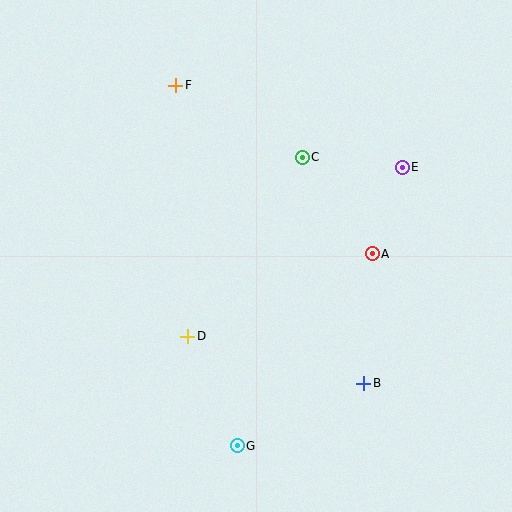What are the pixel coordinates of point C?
Point C is at (302, 157).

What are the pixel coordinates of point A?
Point A is at (372, 254).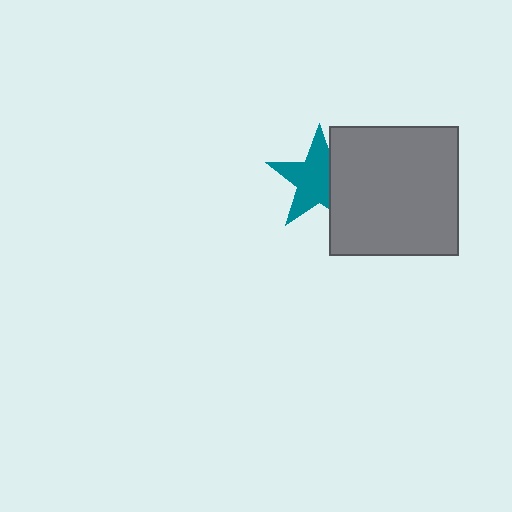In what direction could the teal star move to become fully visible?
The teal star could move left. That would shift it out from behind the gray square entirely.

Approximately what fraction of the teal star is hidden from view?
Roughly 32% of the teal star is hidden behind the gray square.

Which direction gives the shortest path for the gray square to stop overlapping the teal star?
Moving right gives the shortest separation.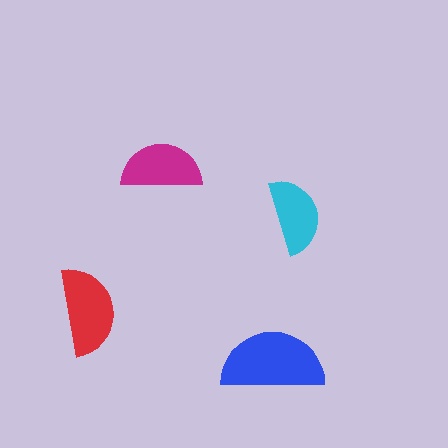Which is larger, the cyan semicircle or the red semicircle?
The red one.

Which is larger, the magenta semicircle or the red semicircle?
The red one.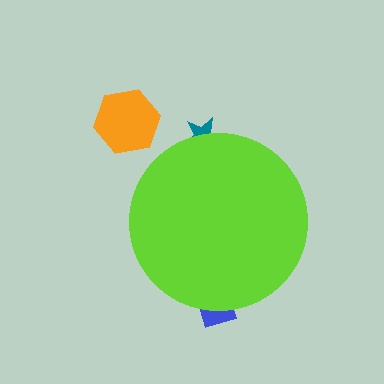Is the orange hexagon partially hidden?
No, the orange hexagon is fully visible.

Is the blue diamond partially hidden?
Yes, the blue diamond is partially hidden behind the lime circle.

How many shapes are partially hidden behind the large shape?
2 shapes are partially hidden.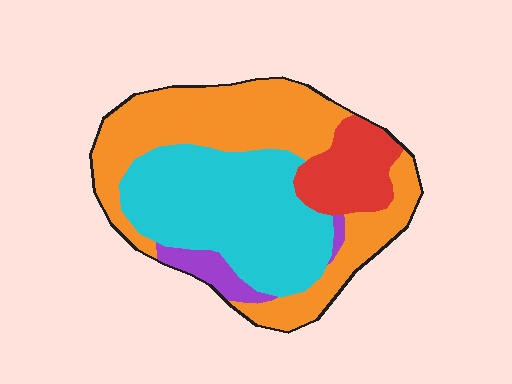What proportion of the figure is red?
Red takes up less than a quarter of the figure.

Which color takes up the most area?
Orange, at roughly 45%.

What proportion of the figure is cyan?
Cyan takes up between a quarter and a half of the figure.